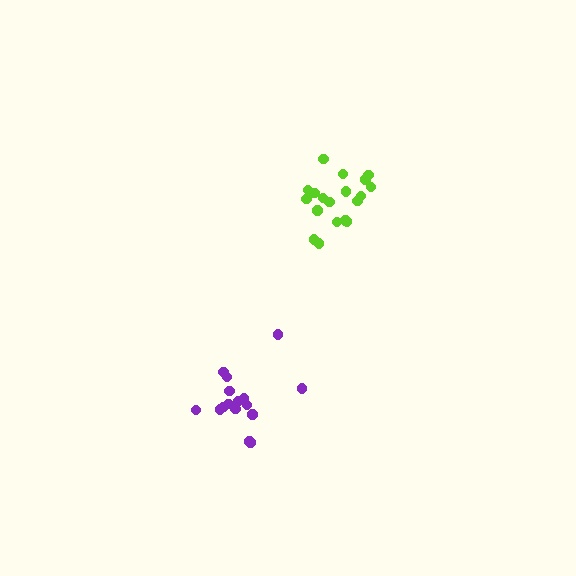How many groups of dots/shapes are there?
There are 2 groups.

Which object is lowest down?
The purple cluster is bottommost.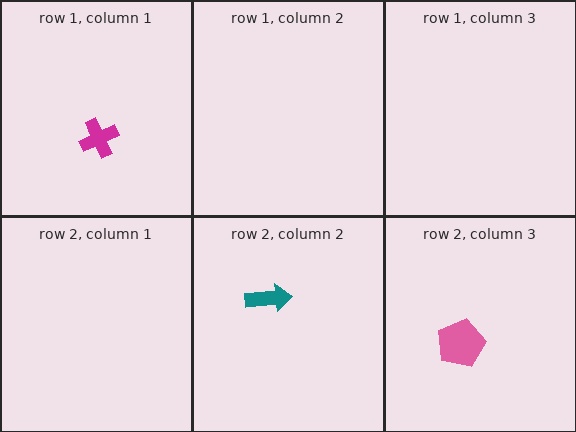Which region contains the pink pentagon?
The row 2, column 3 region.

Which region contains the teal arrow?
The row 2, column 2 region.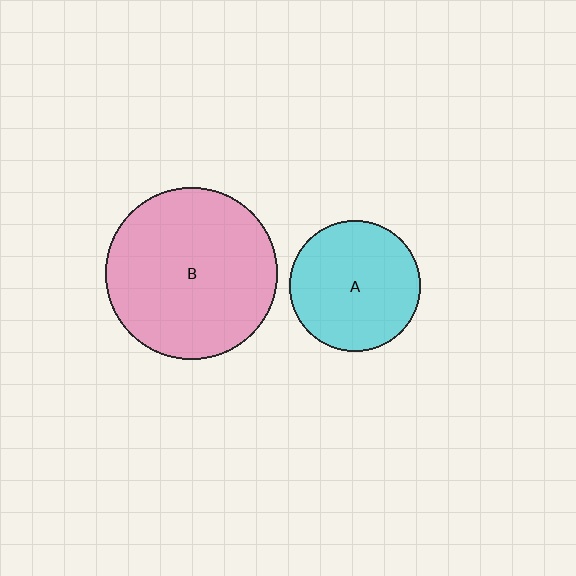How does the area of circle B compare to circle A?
Approximately 1.7 times.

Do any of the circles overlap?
No, none of the circles overlap.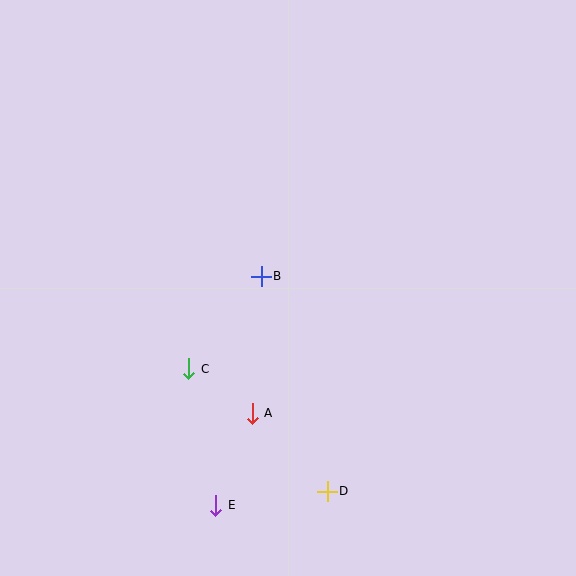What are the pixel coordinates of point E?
Point E is at (216, 505).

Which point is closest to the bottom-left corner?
Point E is closest to the bottom-left corner.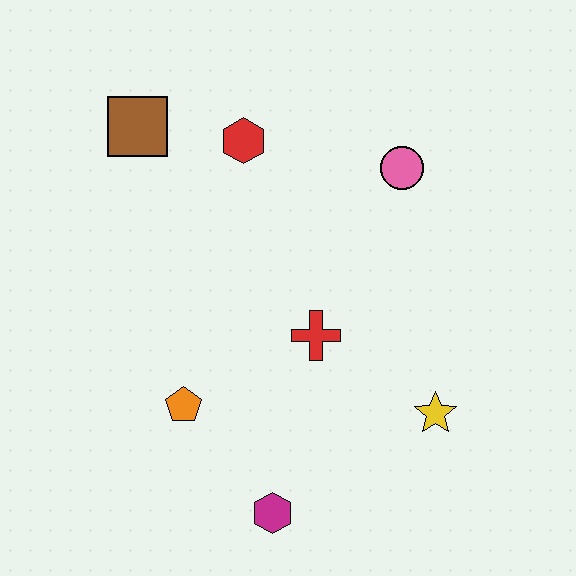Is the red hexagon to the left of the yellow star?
Yes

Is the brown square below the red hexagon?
No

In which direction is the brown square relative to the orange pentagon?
The brown square is above the orange pentagon.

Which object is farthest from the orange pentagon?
The pink circle is farthest from the orange pentagon.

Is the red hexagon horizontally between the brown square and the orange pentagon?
No